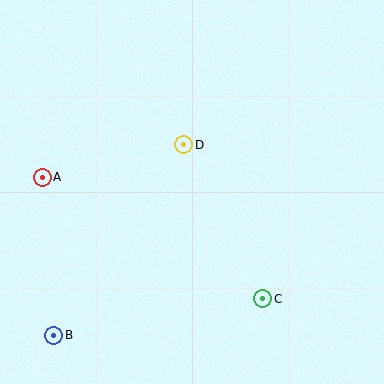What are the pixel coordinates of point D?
Point D is at (184, 145).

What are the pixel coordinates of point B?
Point B is at (54, 335).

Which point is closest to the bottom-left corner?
Point B is closest to the bottom-left corner.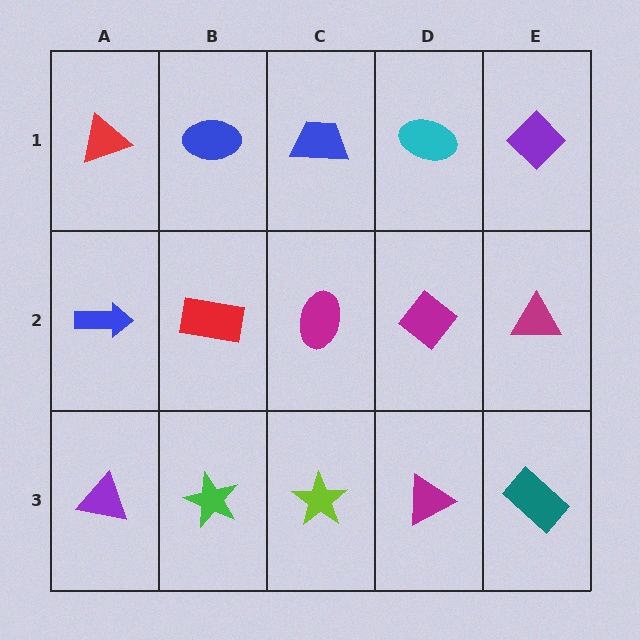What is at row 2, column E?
A magenta triangle.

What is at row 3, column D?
A magenta triangle.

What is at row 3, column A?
A purple triangle.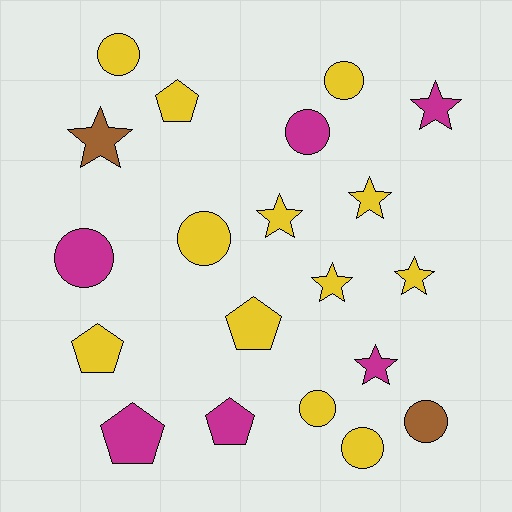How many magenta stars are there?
There are 2 magenta stars.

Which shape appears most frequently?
Circle, with 8 objects.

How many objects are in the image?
There are 20 objects.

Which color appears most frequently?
Yellow, with 12 objects.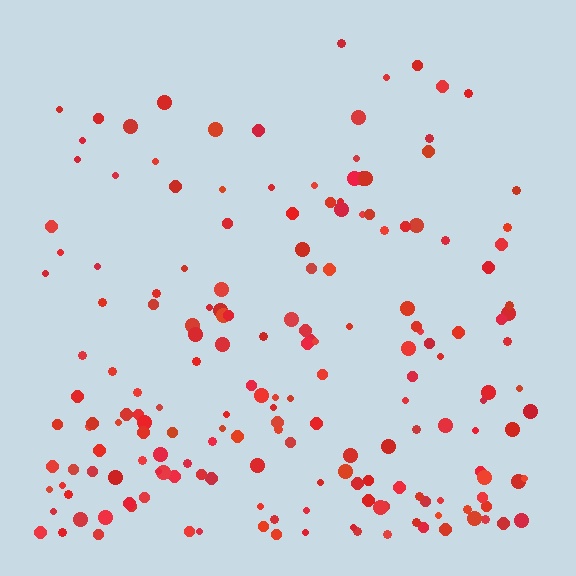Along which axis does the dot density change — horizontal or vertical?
Vertical.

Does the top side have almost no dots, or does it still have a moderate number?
Still a moderate number, just noticeably fewer than the bottom.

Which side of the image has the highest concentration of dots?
The bottom.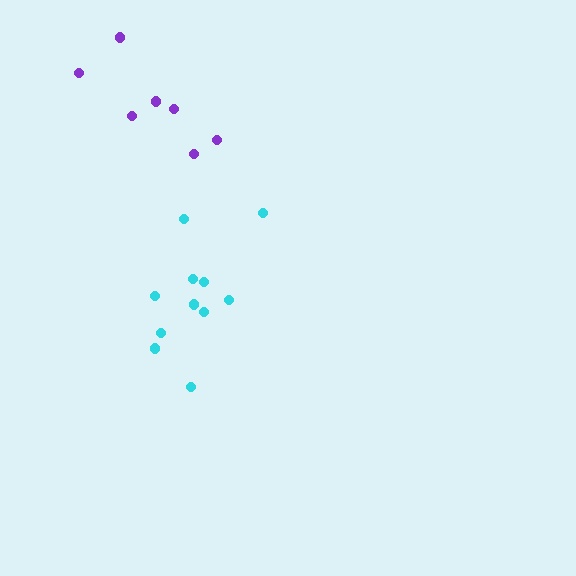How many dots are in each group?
Group 1: 7 dots, Group 2: 11 dots (18 total).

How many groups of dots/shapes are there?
There are 2 groups.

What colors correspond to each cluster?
The clusters are colored: purple, cyan.